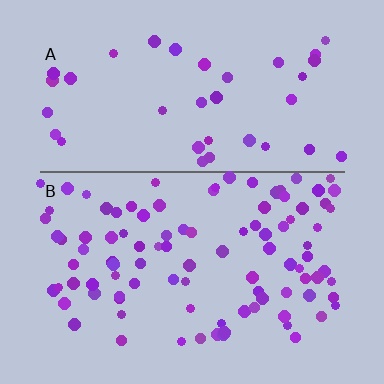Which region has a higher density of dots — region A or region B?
B (the bottom).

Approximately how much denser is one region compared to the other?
Approximately 2.6× — region B over region A.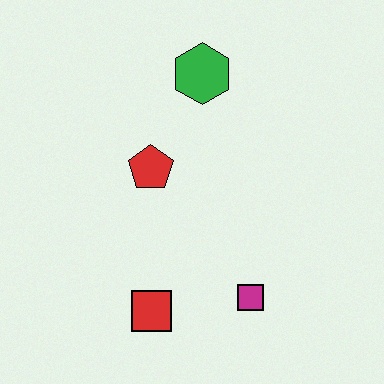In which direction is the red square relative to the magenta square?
The red square is to the left of the magenta square.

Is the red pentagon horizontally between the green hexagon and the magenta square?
No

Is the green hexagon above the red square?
Yes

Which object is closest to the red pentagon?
The green hexagon is closest to the red pentagon.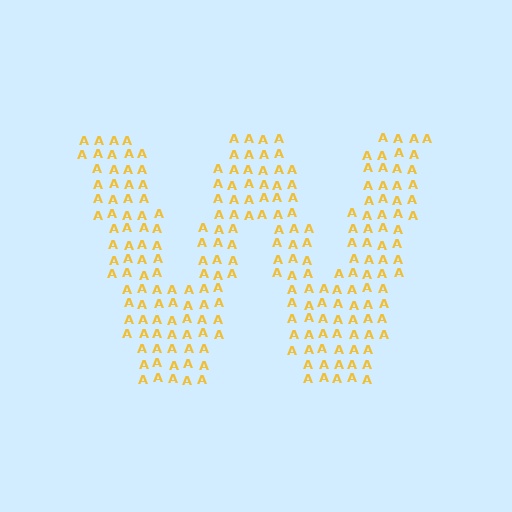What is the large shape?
The large shape is the letter W.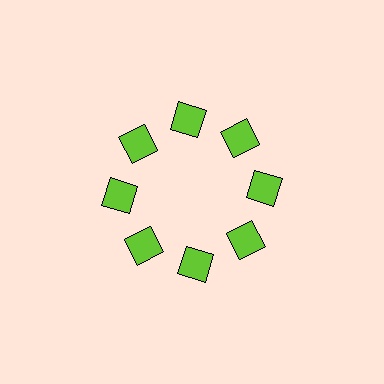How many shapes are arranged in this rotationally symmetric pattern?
There are 8 shapes, arranged in 8 groups of 1.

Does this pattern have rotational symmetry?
Yes, this pattern has 8-fold rotational symmetry. It looks the same after rotating 45 degrees around the center.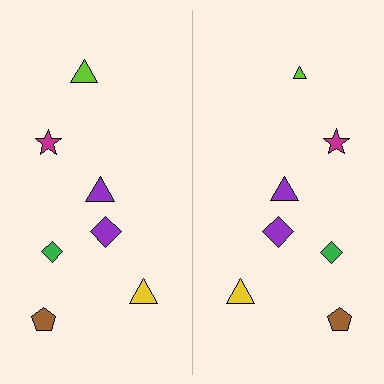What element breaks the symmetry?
The lime triangle on the right side has a different size than its mirror counterpart.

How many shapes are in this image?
There are 14 shapes in this image.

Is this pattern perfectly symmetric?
No, the pattern is not perfectly symmetric. The lime triangle on the right side has a different size than its mirror counterpart.